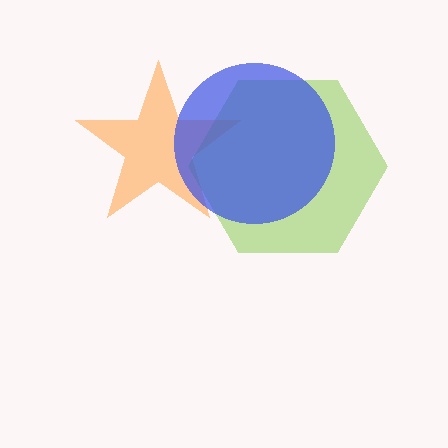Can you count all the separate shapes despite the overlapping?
Yes, there are 3 separate shapes.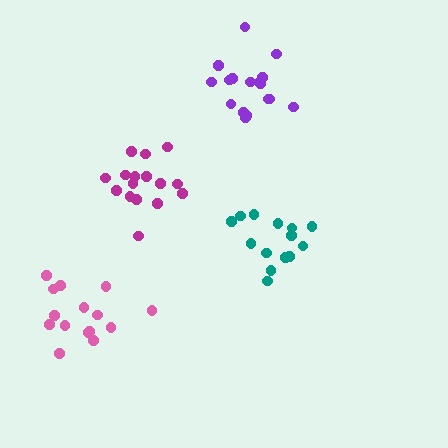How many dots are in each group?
Group 1: 15 dots, Group 2: 14 dots, Group 3: 16 dots, Group 4: 17 dots (62 total).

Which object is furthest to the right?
The teal cluster is rightmost.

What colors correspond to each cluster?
The clusters are colored: pink, teal, magenta, purple.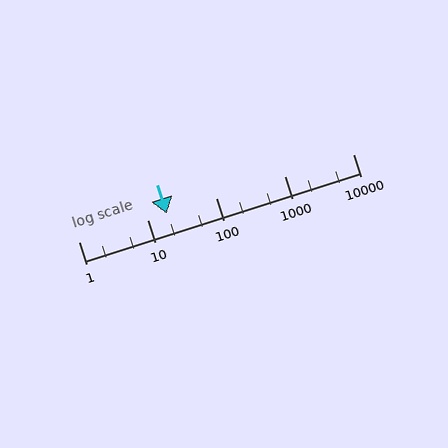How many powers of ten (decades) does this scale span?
The scale spans 4 decades, from 1 to 10000.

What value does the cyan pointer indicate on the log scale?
The pointer indicates approximately 19.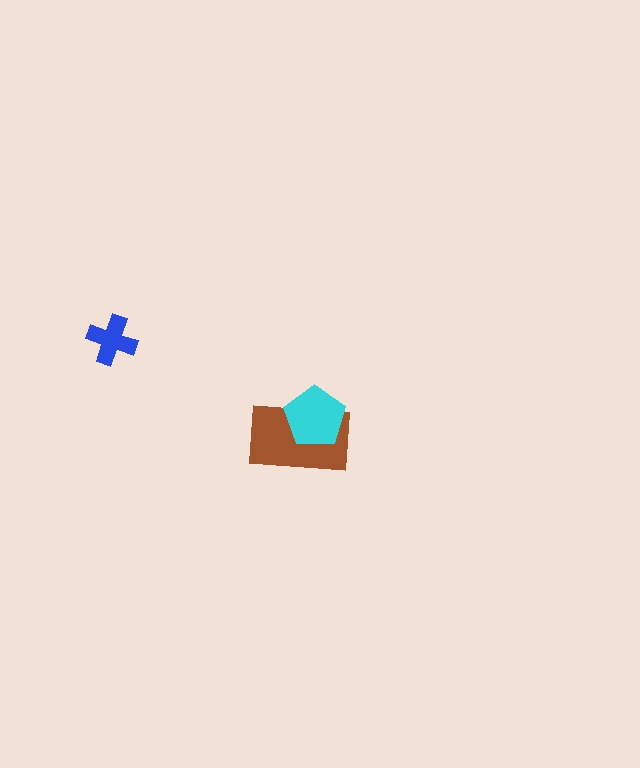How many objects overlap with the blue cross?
0 objects overlap with the blue cross.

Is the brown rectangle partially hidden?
Yes, it is partially covered by another shape.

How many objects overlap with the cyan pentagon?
1 object overlaps with the cyan pentagon.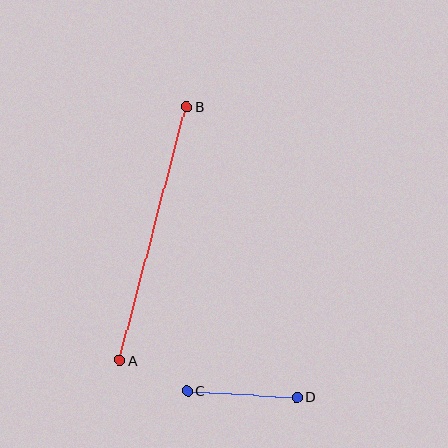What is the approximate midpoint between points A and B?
The midpoint is at approximately (153, 234) pixels.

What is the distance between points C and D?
The distance is approximately 110 pixels.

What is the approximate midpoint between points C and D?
The midpoint is at approximately (242, 394) pixels.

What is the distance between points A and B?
The distance is approximately 262 pixels.